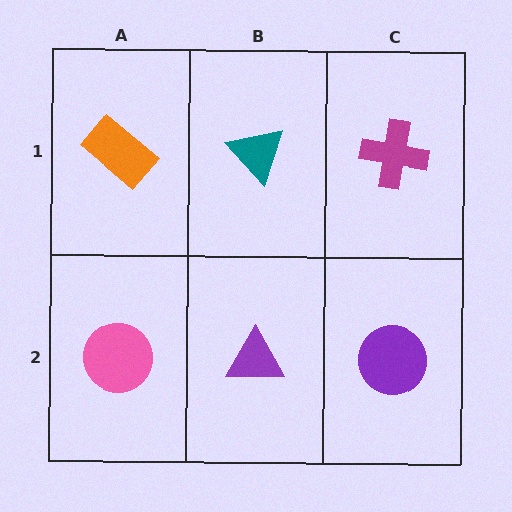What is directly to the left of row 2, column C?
A purple triangle.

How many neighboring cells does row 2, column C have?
2.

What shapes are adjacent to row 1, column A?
A pink circle (row 2, column A), a teal triangle (row 1, column B).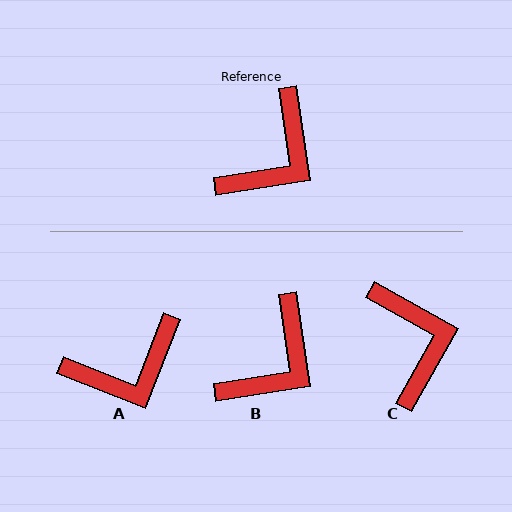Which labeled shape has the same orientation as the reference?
B.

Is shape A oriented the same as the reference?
No, it is off by about 30 degrees.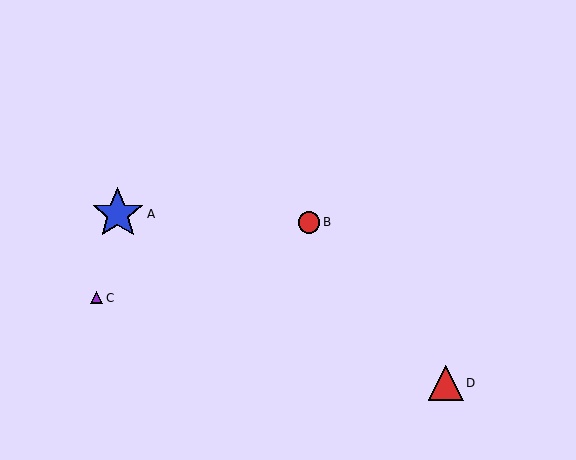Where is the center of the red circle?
The center of the red circle is at (309, 222).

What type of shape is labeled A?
Shape A is a blue star.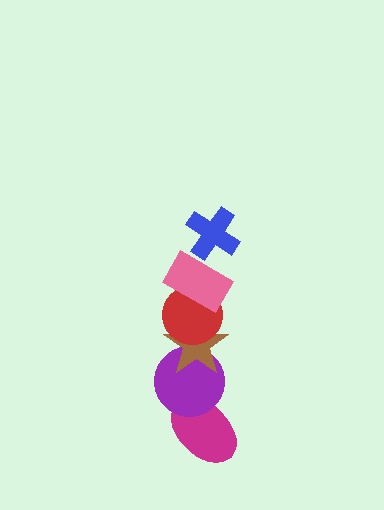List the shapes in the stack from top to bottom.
From top to bottom: the blue cross, the pink rectangle, the red circle, the brown star, the purple circle, the magenta ellipse.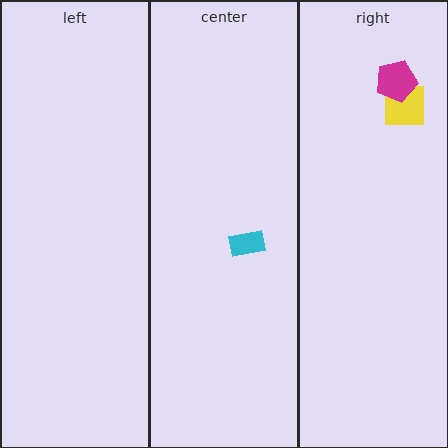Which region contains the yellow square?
The right region.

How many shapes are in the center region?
1.